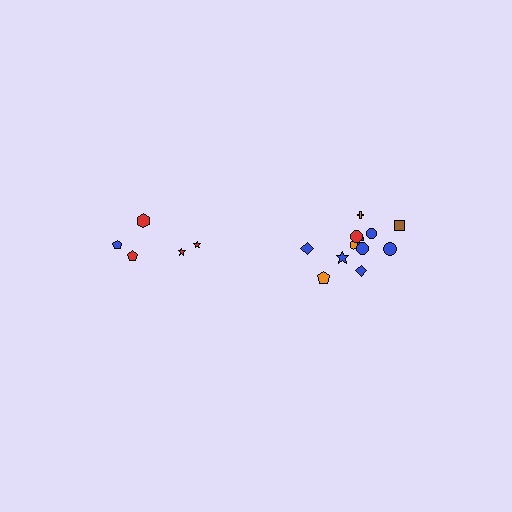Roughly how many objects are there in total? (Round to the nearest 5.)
Roughly 15 objects in total.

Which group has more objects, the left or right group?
The right group.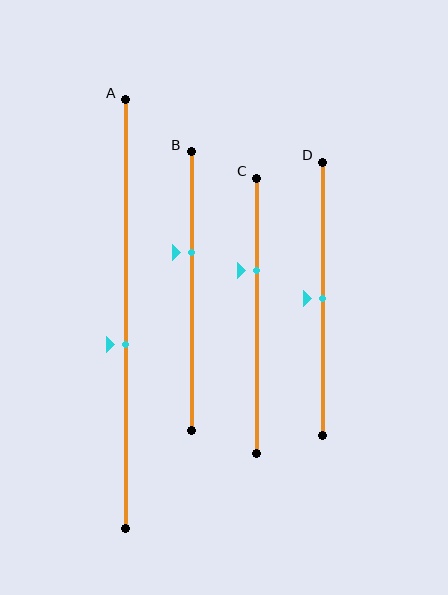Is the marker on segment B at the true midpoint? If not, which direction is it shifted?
No, the marker on segment B is shifted upward by about 14% of the segment length.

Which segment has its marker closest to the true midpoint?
Segment D has its marker closest to the true midpoint.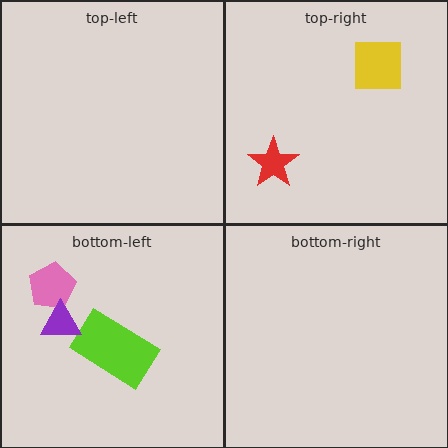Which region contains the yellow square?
The top-right region.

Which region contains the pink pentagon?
The bottom-left region.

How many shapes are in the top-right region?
2.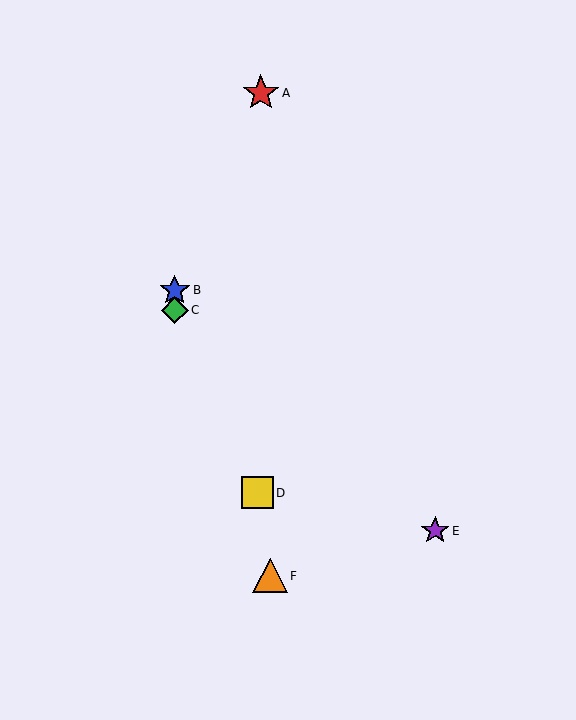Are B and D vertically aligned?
No, B is at x≈175 and D is at x≈257.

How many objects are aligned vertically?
2 objects (B, C) are aligned vertically.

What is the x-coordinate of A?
Object A is at x≈261.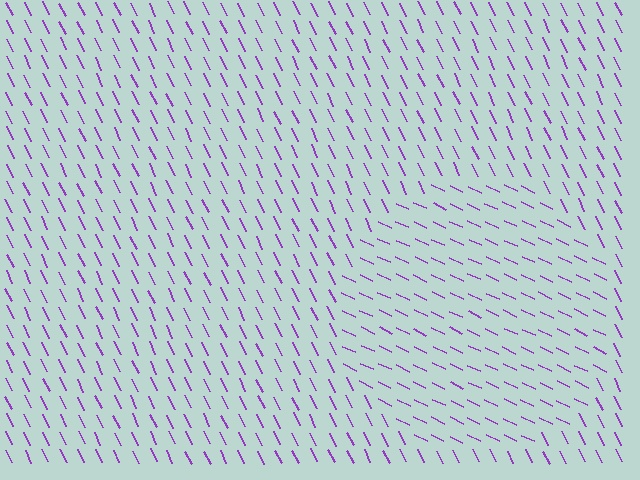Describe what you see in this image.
The image is filled with small purple line segments. A circle region in the image has lines oriented differently from the surrounding lines, creating a visible texture boundary.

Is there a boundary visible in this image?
Yes, there is a texture boundary formed by a change in line orientation.